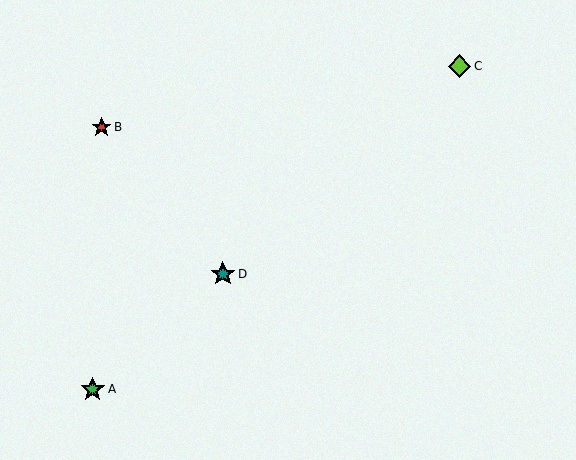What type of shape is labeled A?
Shape A is a green star.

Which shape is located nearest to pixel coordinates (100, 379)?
The green star (labeled A) at (93, 389) is nearest to that location.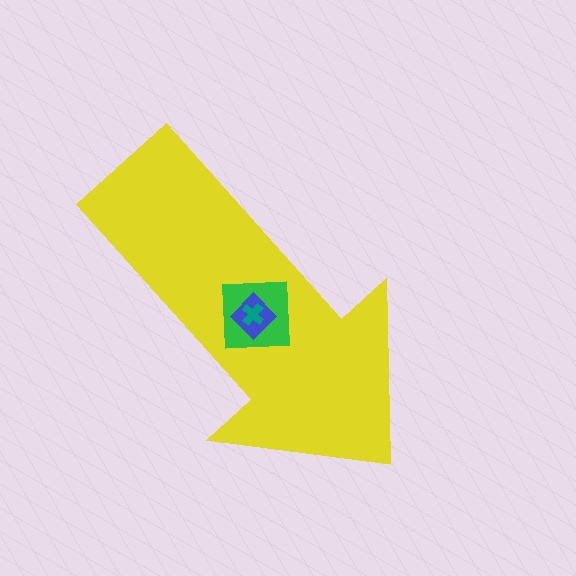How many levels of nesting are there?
4.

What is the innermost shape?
The teal cross.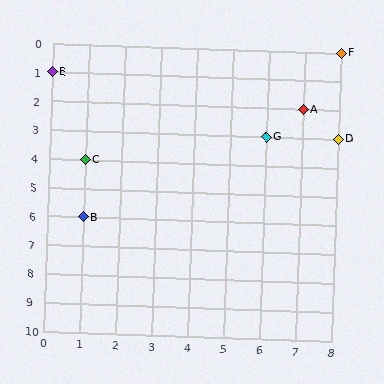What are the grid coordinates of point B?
Point B is at grid coordinates (1, 6).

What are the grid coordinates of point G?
Point G is at grid coordinates (6, 3).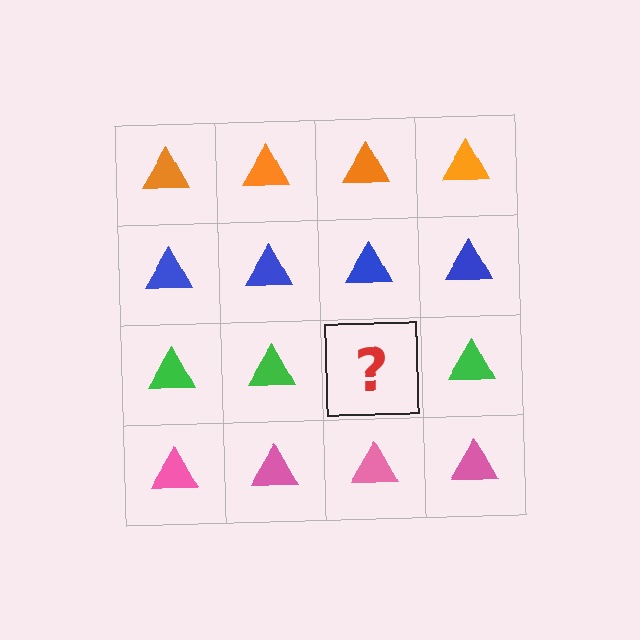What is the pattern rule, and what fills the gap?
The rule is that each row has a consistent color. The gap should be filled with a green triangle.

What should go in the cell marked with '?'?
The missing cell should contain a green triangle.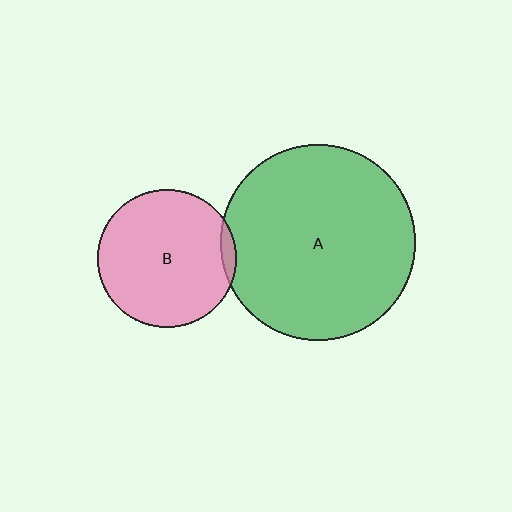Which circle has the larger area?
Circle A (green).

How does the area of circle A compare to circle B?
Approximately 2.0 times.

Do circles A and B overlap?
Yes.